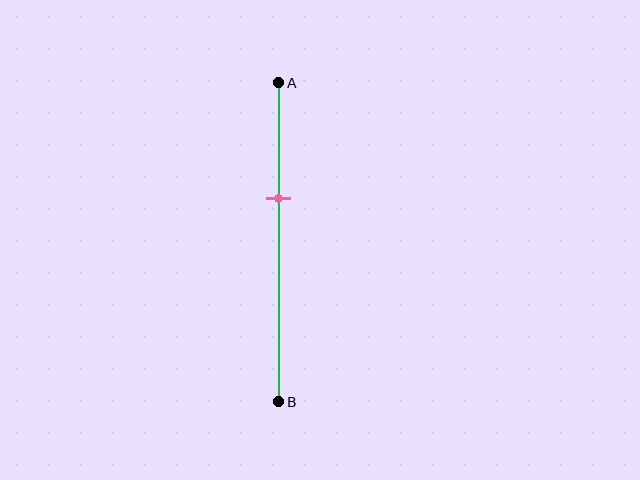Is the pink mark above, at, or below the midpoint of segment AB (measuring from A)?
The pink mark is above the midpoint of segment AB.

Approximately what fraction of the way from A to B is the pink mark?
The pink mark is approximately 35% of the way from A to B.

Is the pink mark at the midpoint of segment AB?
No, the mark is at about 35% from A, not at the 50% midpoint.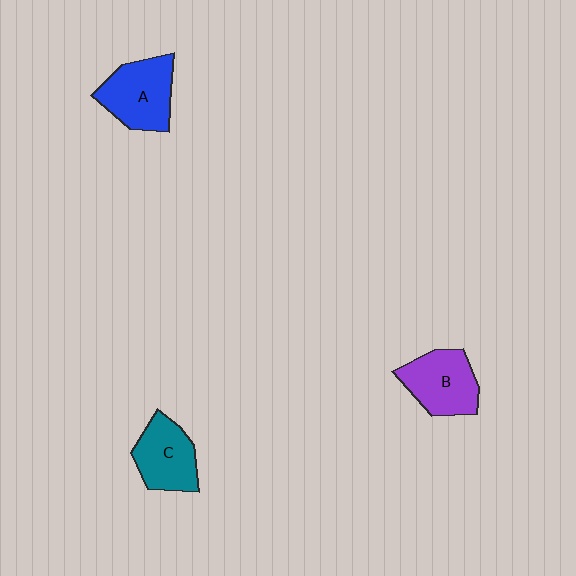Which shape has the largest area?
Shape A (blue).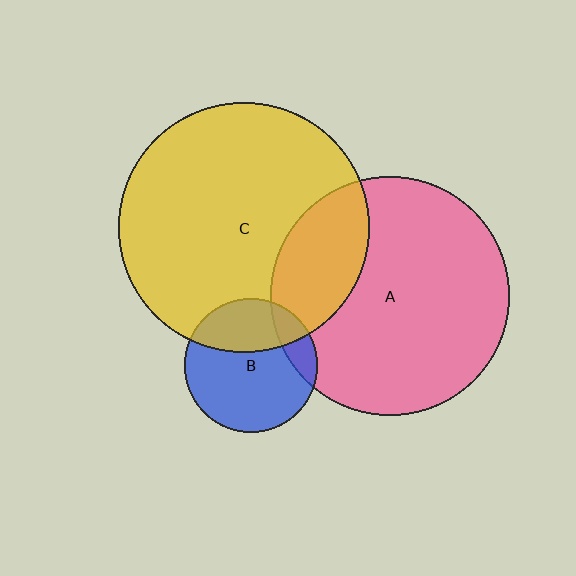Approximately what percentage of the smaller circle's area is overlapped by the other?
Approximately 15%.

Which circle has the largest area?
Circle C (yellow).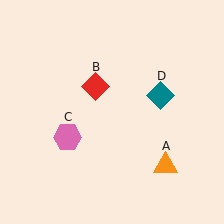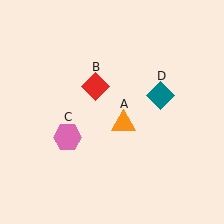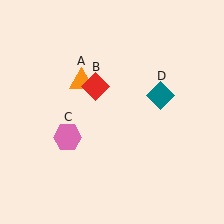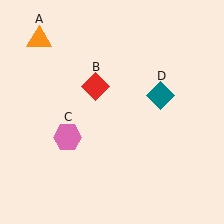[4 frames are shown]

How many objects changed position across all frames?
1 object changed position: orange triangle (object A).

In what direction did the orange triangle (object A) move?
The orange triangle (object A) moved up and to the left.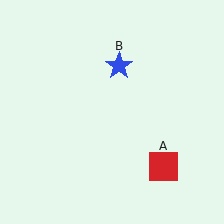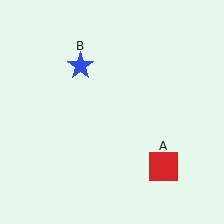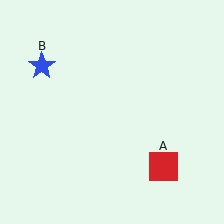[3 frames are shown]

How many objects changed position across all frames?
1 object changed position: blue star (object B).